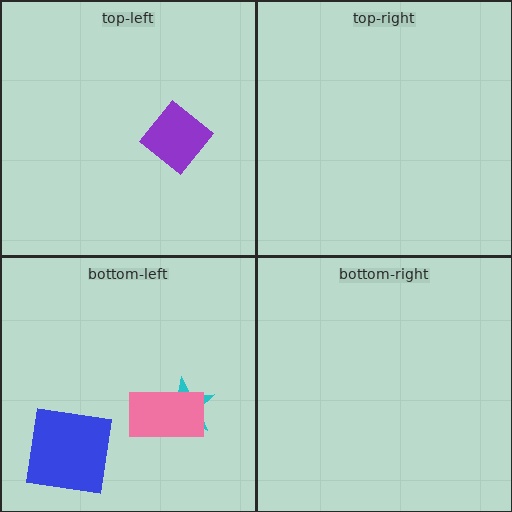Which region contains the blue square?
The bottom-left region.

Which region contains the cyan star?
The bottom-left region.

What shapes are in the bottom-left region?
The cyan star, the pink rectangle, the blue square.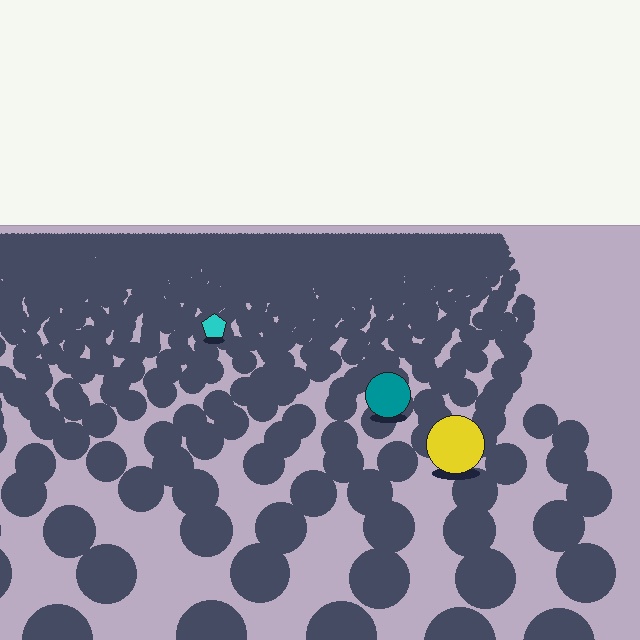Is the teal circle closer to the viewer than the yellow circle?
No. The yellow circle is closer — you can tell from the texture gradient: the ground texture is coarser near it.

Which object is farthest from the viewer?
The cyan pentagon is farthest from the viewer. It appears smaller and the ground texture around it is denser.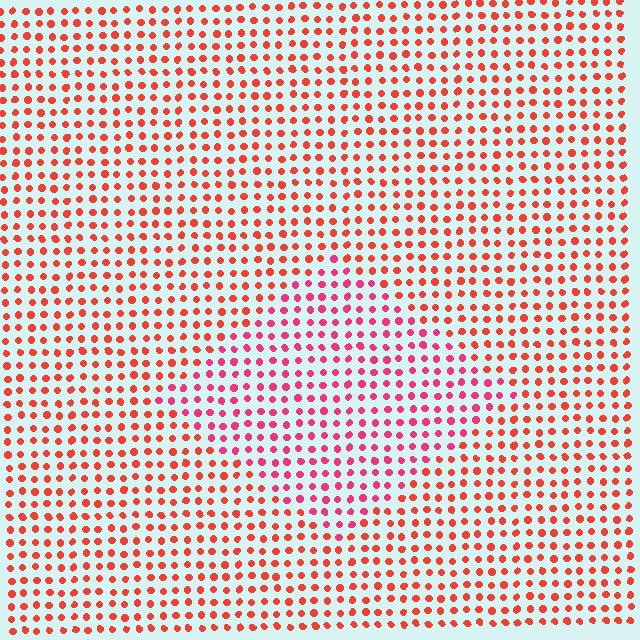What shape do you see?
I see a diamond.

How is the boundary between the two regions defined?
The boundary is defined purely by a slight shift in hue (about 29 degrees). Spacing, size, and orientation are identical on both sides.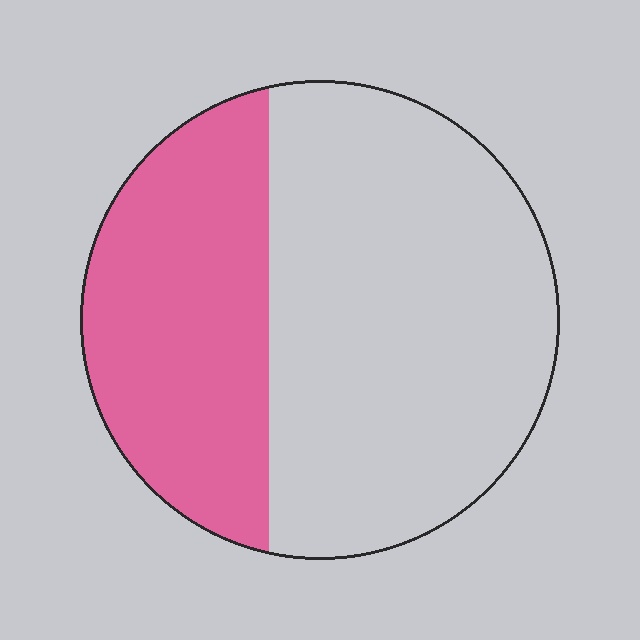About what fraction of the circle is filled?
About three eighths (3/8).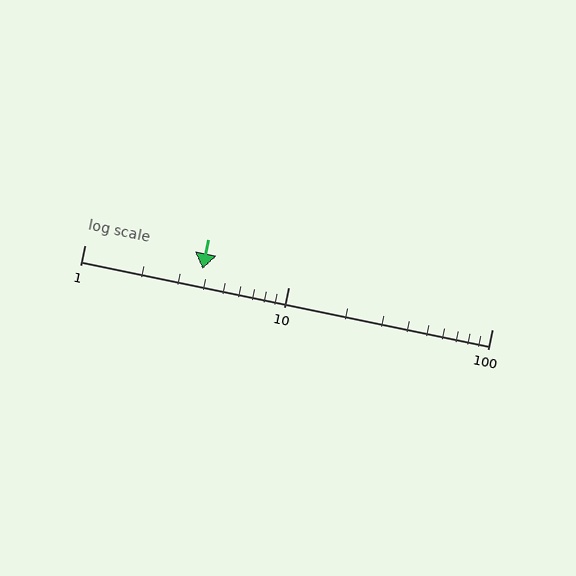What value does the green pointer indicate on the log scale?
The pointer indicates approximately 3.8.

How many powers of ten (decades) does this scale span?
The scale spans 2 decades, from 1 to 100.